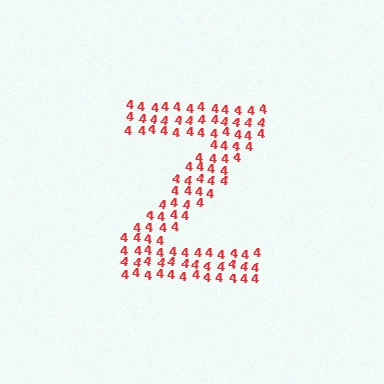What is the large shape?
The large shape is the letter Z.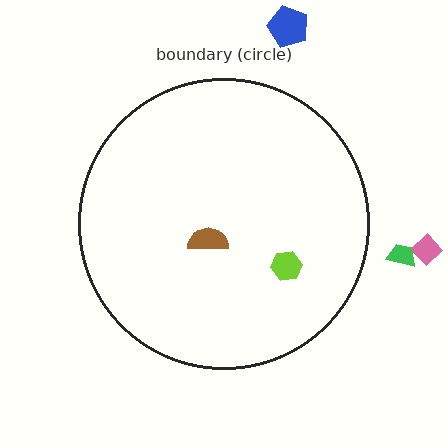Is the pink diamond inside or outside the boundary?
Outside.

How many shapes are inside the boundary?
2 inside, 3 outside.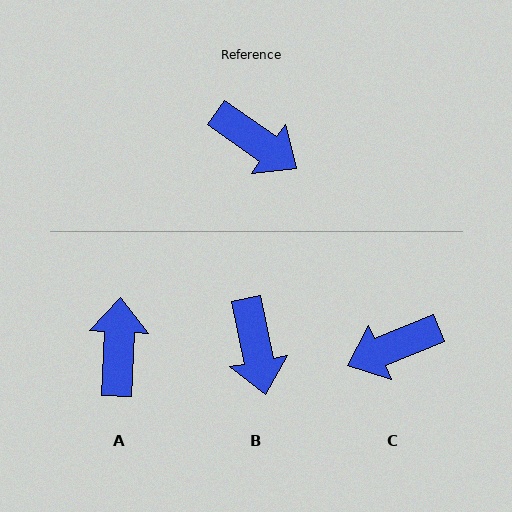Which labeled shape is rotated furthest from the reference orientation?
C, about 122 degrees away.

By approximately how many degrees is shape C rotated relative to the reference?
Approximately 122 degrees clockwise.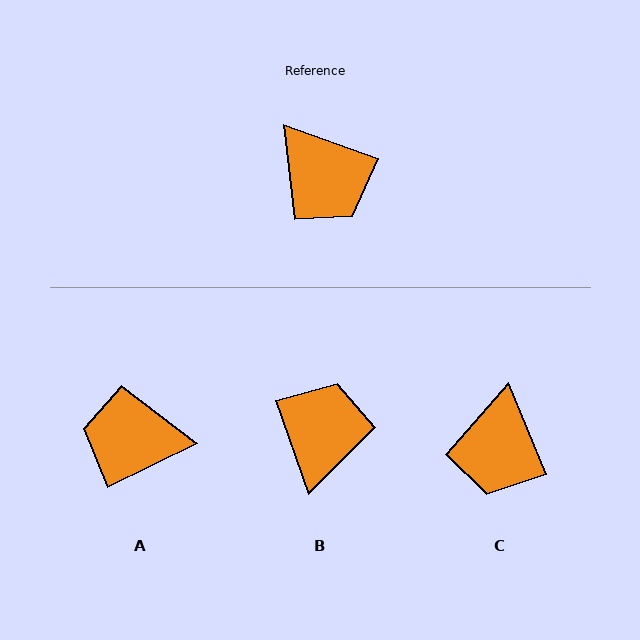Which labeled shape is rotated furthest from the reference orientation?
A, about 134 degrees away.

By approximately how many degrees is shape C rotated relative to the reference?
Approximately 48 degrees clockwise.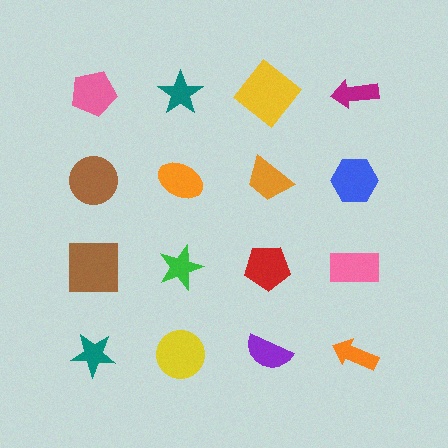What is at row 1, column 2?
A teal star.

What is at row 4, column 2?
A yellow circle.